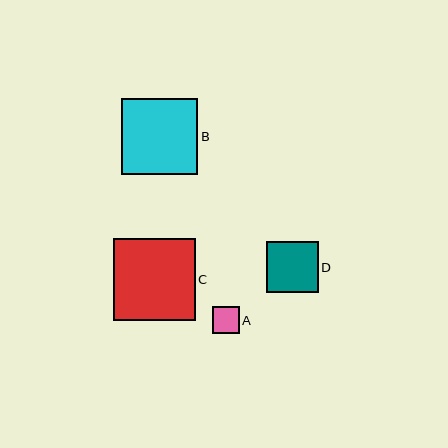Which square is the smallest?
Square A is the smallest with a size of approximately 27 pixels.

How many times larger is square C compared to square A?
Square C is approximately 3.1 times the size of square A.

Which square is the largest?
Square C is the largest with a size of approximately 82 pixels.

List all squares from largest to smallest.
From largest to smallest: C, B, D, A.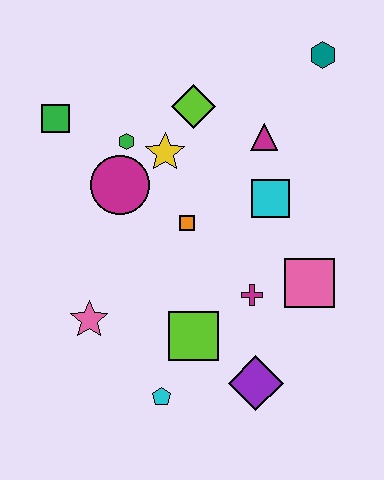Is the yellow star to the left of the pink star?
No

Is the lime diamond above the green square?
Yes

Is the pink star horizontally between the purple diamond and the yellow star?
No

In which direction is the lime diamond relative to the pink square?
The lime diamond is above the pink square.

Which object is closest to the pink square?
The magenta cross is closest to the pink square.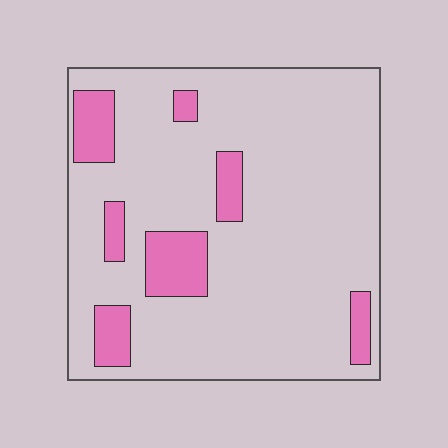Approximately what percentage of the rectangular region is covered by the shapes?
Approximately 15%.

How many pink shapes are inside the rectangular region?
7.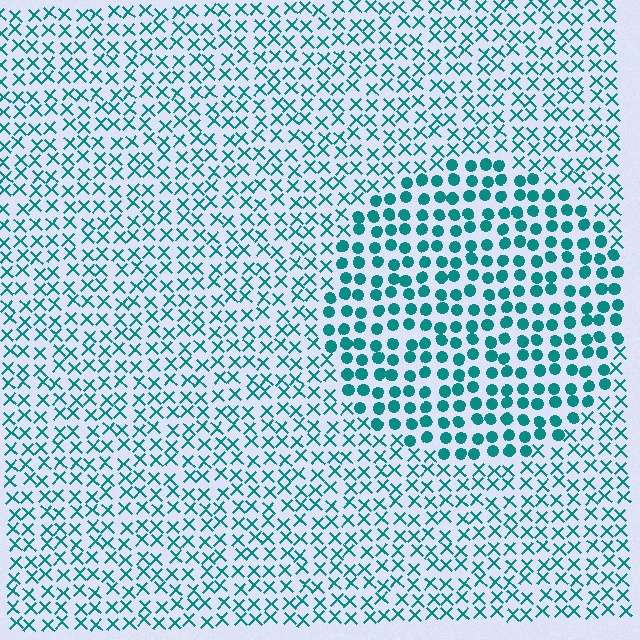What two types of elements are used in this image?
The image uses circles inside the circle region and X marks outside it.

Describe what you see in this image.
The image is filled with small teal elements arranged in a uniform grid. A circle-shaped region contains circles, while the surrounding area contains X marks. The boundary is defined purely by the change in element shape.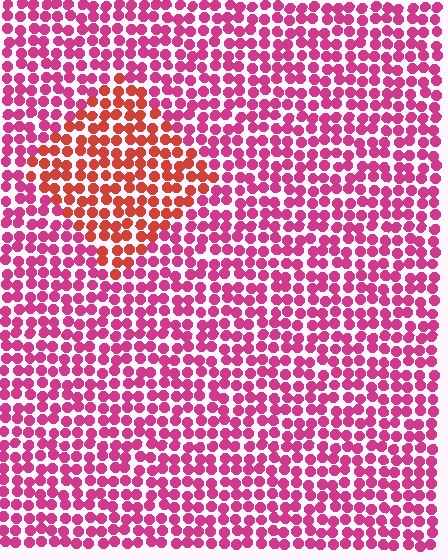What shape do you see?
I see a diamond.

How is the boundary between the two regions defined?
The boundary is defined purely by a slight shift in hue (about 37 degrees). Spacing, size, and orientation are identical on both sides.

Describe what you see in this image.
The image is filled with small magenta elements in a uniform arrangement. A diamond-shaped region is visible where the elements are tinted to a slightly different hue, forming a subtle color boundary.